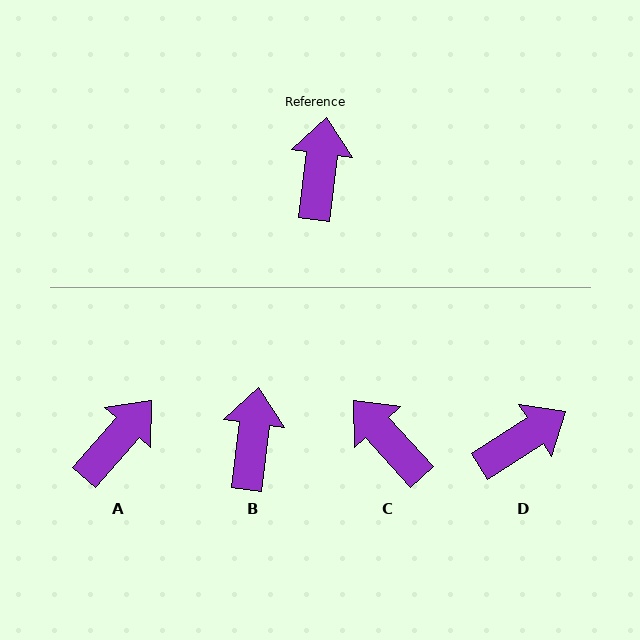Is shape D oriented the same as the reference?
No, it is off by about 51 degrees.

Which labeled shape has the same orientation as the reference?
B.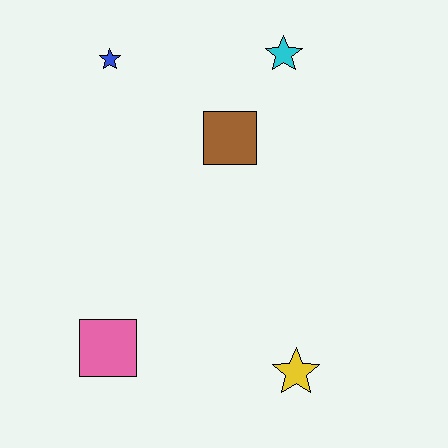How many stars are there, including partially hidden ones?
There are 3 stars.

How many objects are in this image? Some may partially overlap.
There are 5 objects.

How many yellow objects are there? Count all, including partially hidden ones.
There is 1 yellow object.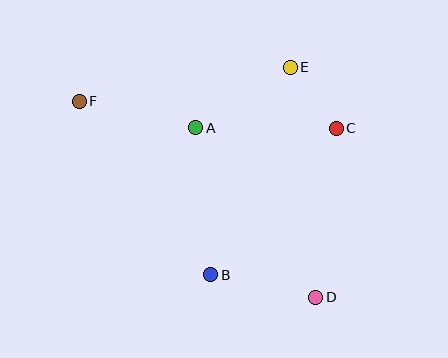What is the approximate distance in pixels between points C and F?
The distance between C and F is approximately 259 pixels.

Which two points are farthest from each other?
Points D and F are farthest from each other.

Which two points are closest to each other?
Points C and E are closest to each other.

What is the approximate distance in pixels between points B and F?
The distance between B and F is approximately 218 pixels.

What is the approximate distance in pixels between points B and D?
The distance between B and D is approximately 107 pixels.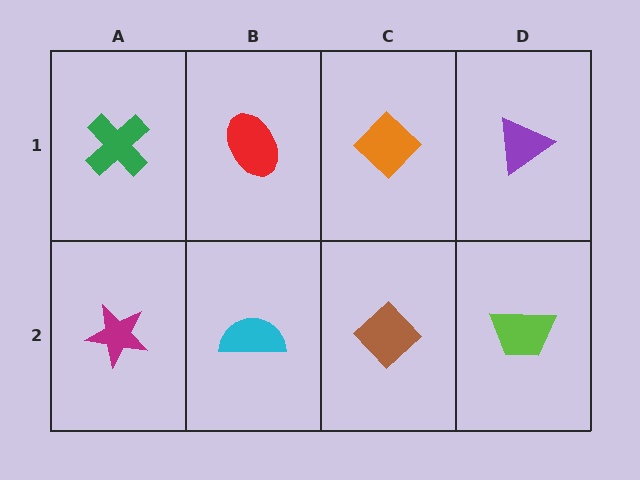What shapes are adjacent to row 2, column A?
A green cross (row 1, column A), a cyan semicircle (row 2, column B).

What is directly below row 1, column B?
A cyan semicircle.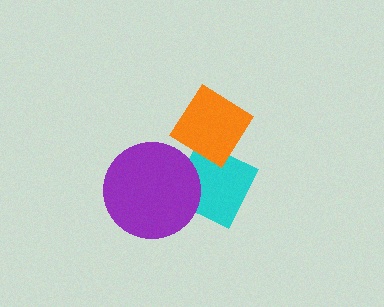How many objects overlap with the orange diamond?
1 object overlaps with the orange diamond.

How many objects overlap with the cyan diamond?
2 objects overlap with the cyan diamond.